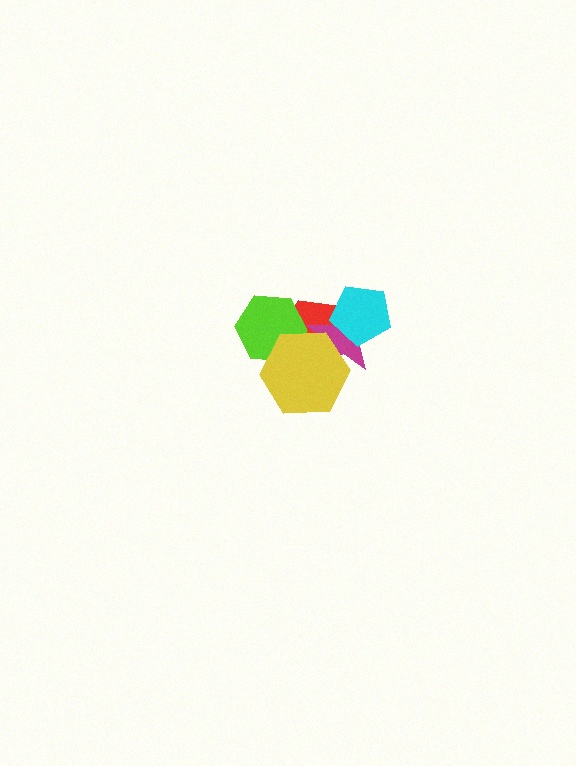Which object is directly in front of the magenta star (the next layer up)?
The cyan pentagon is directly in front of the magenta star.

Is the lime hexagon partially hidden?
Yes, it is partially covered by another shape.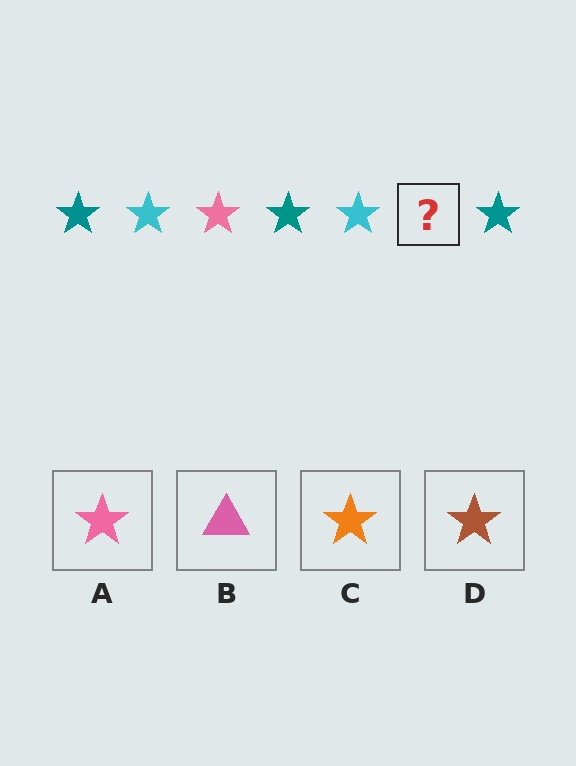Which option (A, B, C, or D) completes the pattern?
A.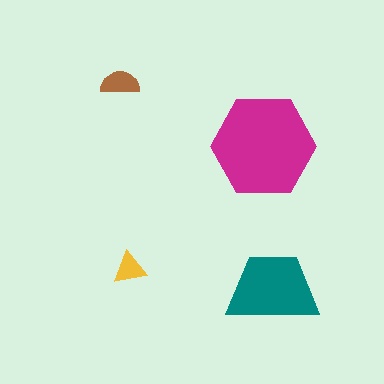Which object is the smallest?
The yellow triangle.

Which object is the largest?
The magenta hexagon.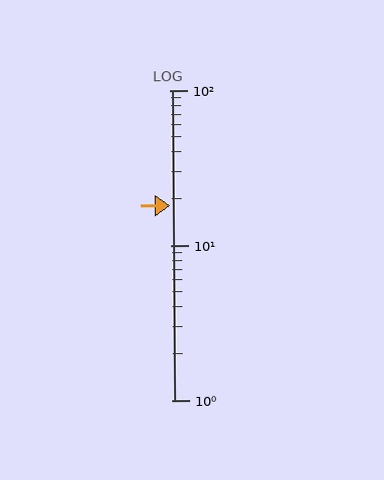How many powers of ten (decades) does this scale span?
The scale spans 2 decades, from 1 to 100.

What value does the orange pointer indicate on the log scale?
The pointer indicates approximately 18.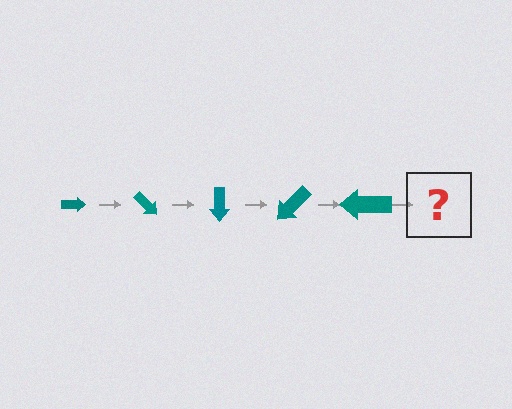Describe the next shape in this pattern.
It should be an arrow, larger than the previous one and rotated 225 degrees from the start.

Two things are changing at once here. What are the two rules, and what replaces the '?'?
The two rules are that the arrow grows larger each step and it rotates 45 degrees each step. The '?' should be an arrow, larger than the previous one and rotated 225 degrees from the start.